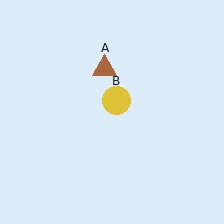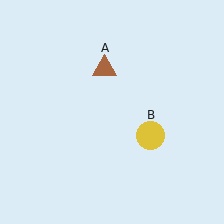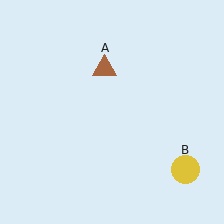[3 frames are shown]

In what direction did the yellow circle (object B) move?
The yellow circle (object B) moved down and to the right.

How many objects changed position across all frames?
1 object changed position: yellow circle (object B).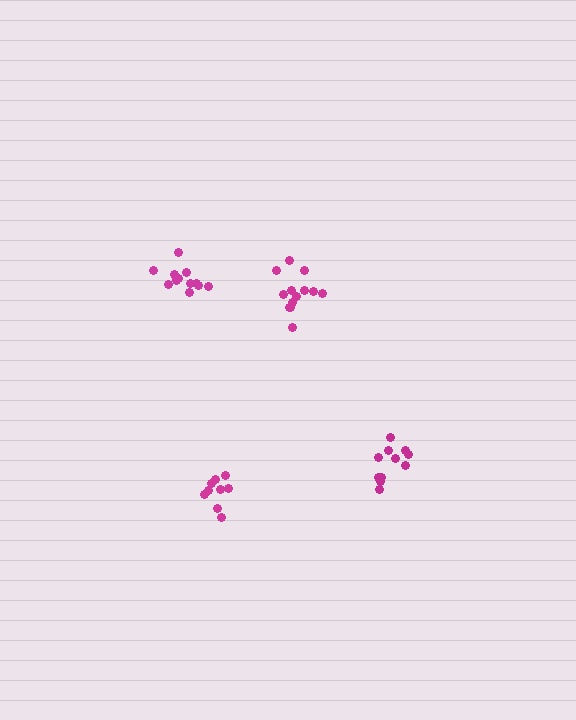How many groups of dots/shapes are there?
There are 4 groups.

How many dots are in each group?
Group 1: 14 dots, Group 2: 11 dots, Group 3: 9 dots, Group 4: 13 dots (47 total).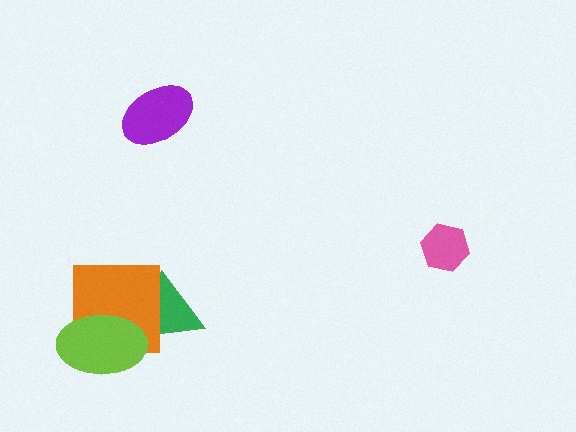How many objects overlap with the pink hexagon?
0 objects overlap with the pink hexagon.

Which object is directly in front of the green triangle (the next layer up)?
The orange square is directly in front of the green triangle.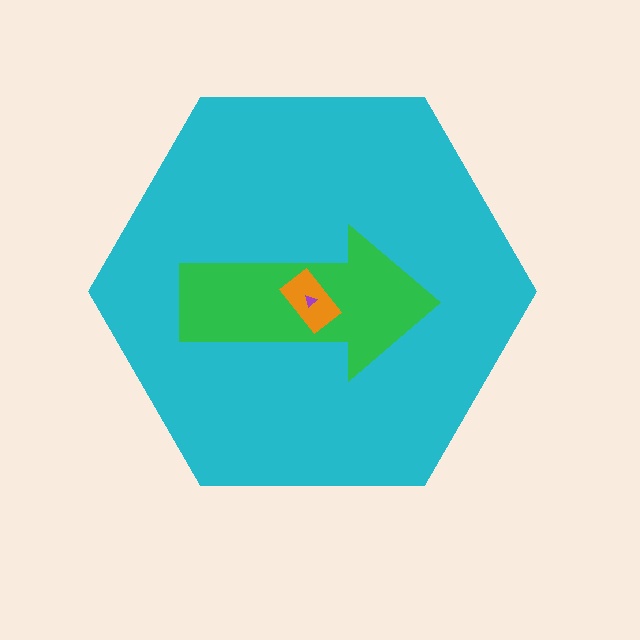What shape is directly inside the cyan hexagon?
The green arrow.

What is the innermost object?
The purple triangle.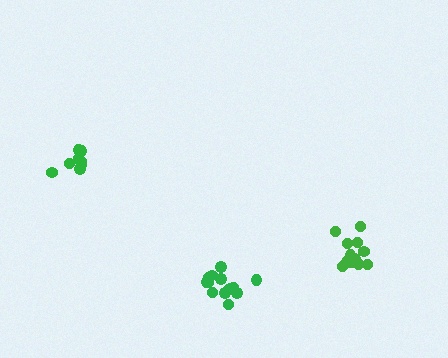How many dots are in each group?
Group 1: 8 dots, Group 2: 13 dots, Group 3: 13 dots (34 total).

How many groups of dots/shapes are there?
There are 3 groups.